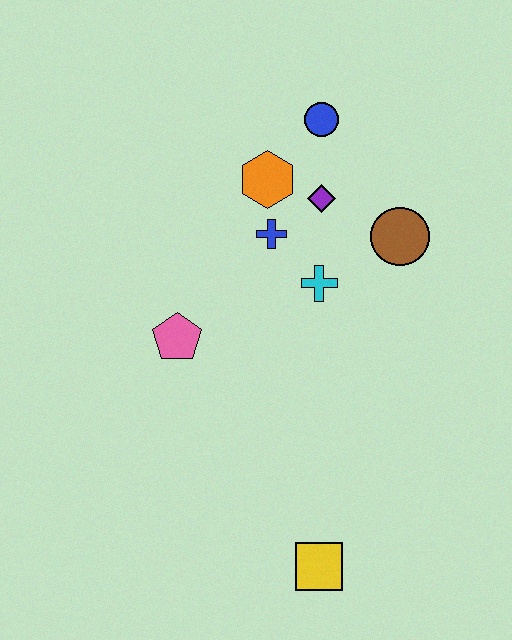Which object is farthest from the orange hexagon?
The yellow square is farthest from the orange hexagon.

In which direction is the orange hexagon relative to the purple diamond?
The orange hexagon is to the left of the purple diamond.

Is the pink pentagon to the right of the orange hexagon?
No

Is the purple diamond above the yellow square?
Yes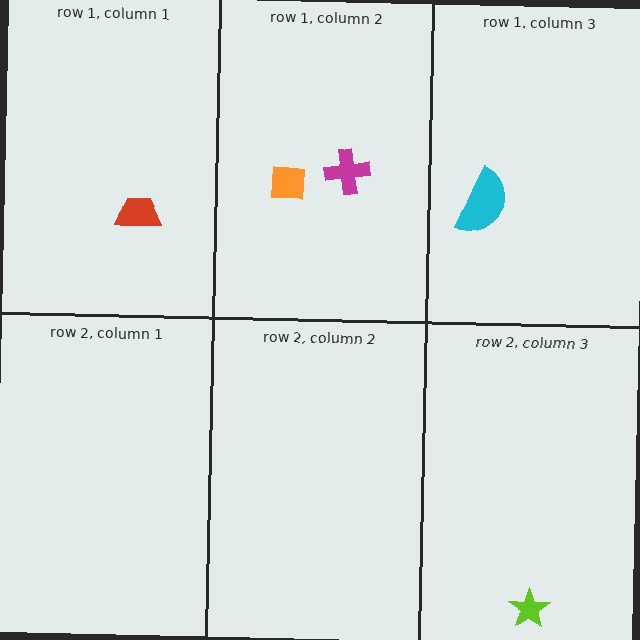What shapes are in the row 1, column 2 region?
The magenta cross, the orange square.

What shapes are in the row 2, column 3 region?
The lime star.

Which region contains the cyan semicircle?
The row 1, column 3 region.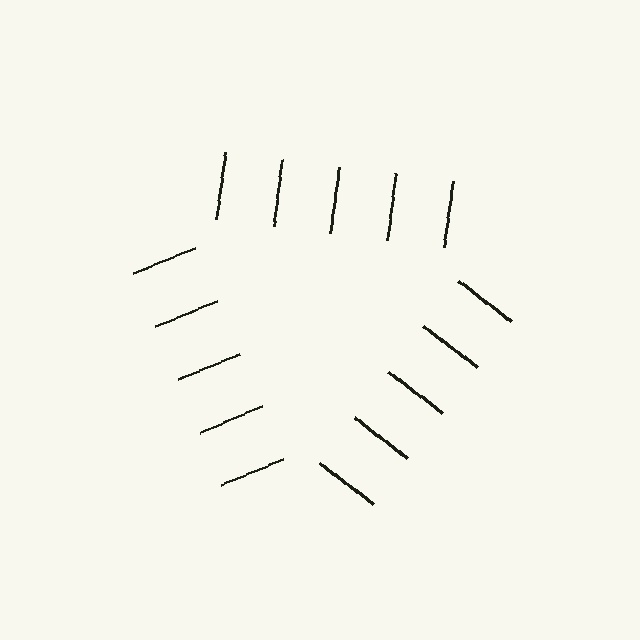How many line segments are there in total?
15 — 5 along each of the 3 edges.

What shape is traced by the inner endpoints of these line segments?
An illusory triangle — the line segments terminate on its edges but no continuous stroke is drawn.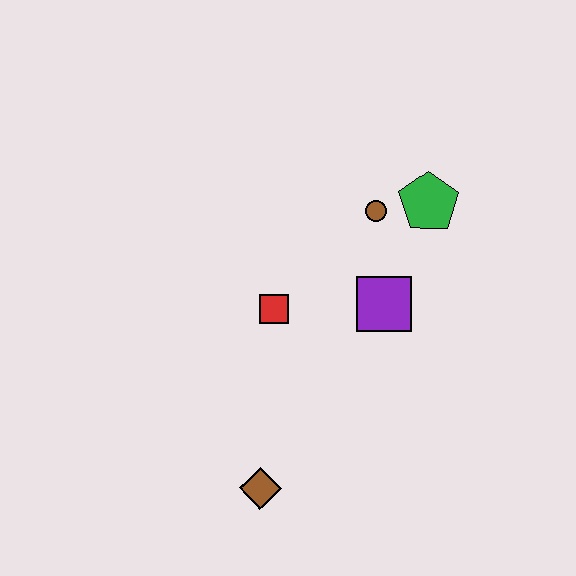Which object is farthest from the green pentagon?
The brown diamond is farthest from the green pentagon.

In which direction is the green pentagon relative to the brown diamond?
The green pentagon is above the brown diamond.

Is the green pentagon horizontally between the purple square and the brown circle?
No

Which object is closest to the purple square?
The brown circle is closest to the purple square.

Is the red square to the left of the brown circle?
Yes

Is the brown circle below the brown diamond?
No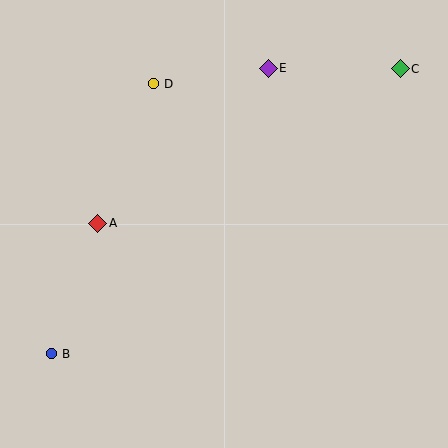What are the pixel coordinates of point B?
Point B is at (51, 354).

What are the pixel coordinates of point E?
Point E is at (268, 68).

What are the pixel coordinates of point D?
Point D is at (153, 84).